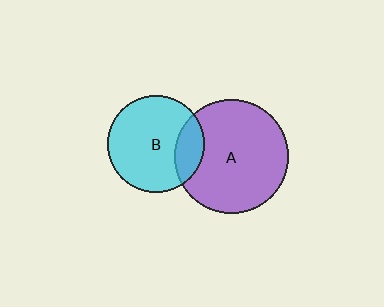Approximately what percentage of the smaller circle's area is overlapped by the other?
Approximately 20%.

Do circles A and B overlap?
Yes.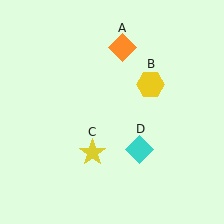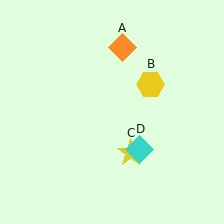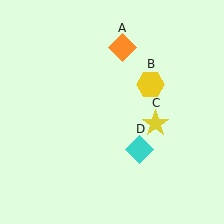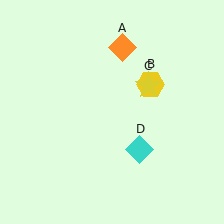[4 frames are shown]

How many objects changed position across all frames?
1 object changed position: yellow star (object C).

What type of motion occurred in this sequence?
The yellow star (object C) rotated counterclockwise around the center of the scene.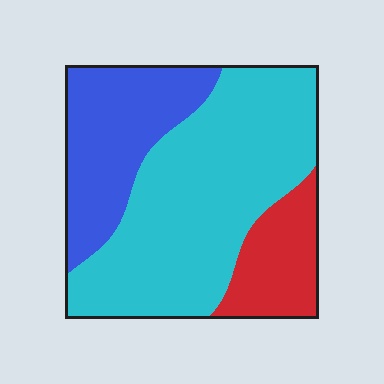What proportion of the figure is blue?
Blue takes up about one quarter (1/4) of the figure.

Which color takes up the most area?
Cyan, at roughly 55%.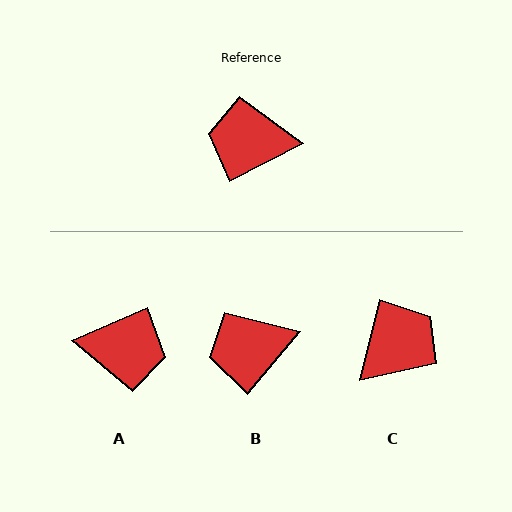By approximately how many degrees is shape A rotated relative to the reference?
Approximately 176 degrees counter-clockwise.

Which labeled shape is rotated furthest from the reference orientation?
A, about 176 degrees away.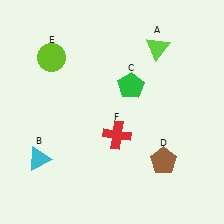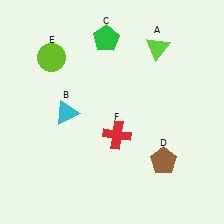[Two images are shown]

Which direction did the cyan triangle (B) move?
The cyan triangle (B) moved up.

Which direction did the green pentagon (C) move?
The green pentagon (C) moved up.